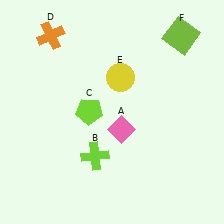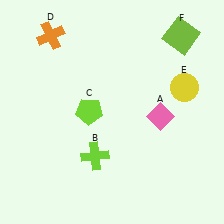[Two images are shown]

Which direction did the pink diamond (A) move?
The pink diamond (A) moved right.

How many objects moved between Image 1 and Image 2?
2 objects moved between the two images.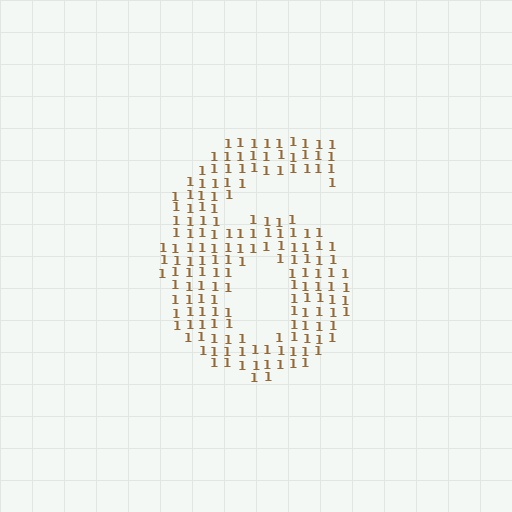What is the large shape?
The large shape is the digit 6.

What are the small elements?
The small elements are digit 1's.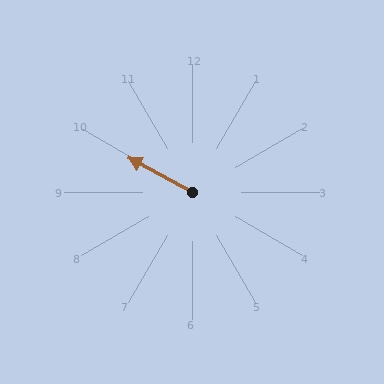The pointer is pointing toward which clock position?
Roughly 10 o'clock.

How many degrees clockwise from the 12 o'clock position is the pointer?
Approximately 298 degrees.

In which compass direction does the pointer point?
Northwest.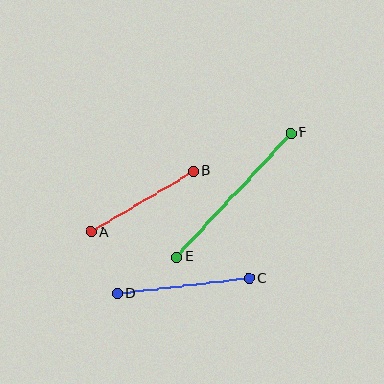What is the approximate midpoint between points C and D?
The midpoint is at approximately (183, 286) pixels.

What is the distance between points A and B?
The distance is approximately 119 pixels.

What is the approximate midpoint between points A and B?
The midpoint is at approximately (142, 201) pixels.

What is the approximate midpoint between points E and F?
The midpoint is at approximately (234, 195) pixels.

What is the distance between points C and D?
The distance is approximately 132 pixels.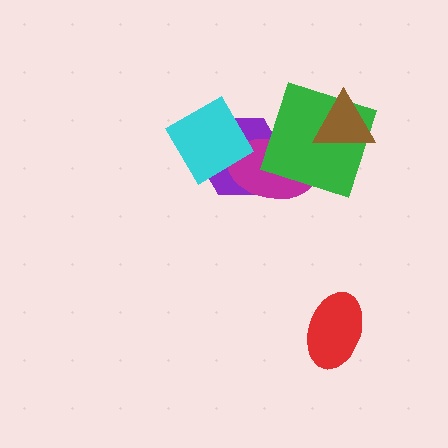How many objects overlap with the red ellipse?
0 objects overlap with the red ellipse.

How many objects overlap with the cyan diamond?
2 objects overlap with the cyan diamond.